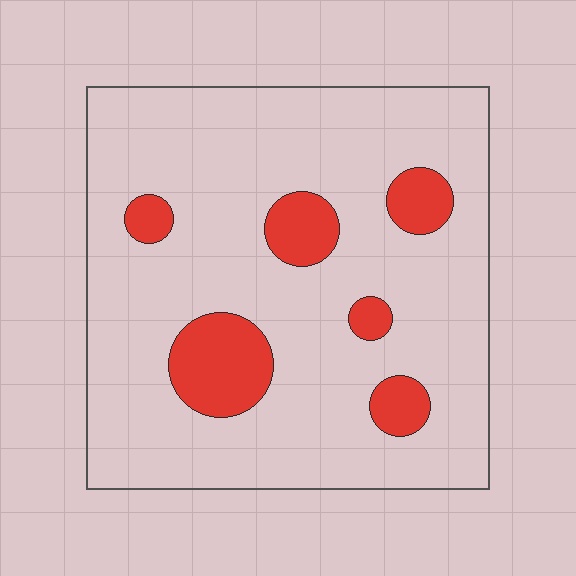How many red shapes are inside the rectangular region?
6.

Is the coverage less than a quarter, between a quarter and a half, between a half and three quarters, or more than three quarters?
Less than a quarter.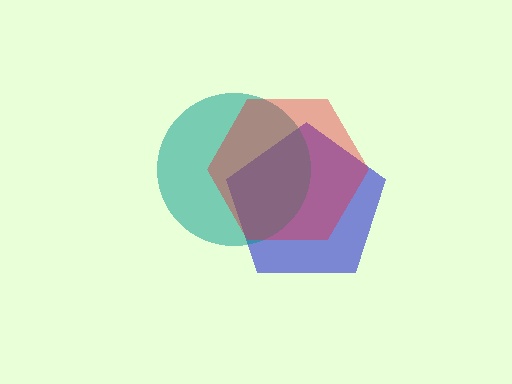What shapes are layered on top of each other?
The layered shapes are: a blue pentagon, a teal circle, a red hexagon.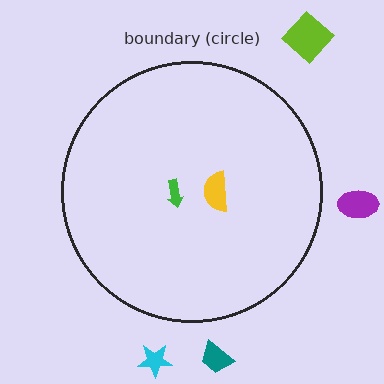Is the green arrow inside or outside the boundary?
Inside.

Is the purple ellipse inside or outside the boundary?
Outside.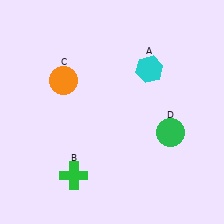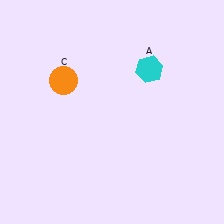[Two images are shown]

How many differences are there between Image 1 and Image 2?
There are 2 differences between the two images.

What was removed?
The green cross (B), the green circle (D) were removed in Image 2.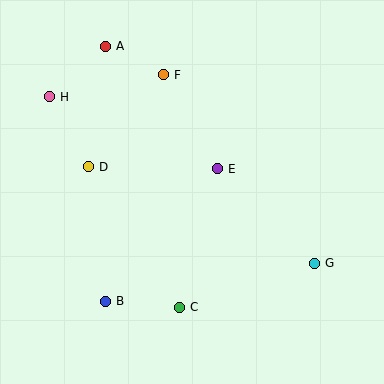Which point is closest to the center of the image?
Point E at (218, 169) is closest to the center.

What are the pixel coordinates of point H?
Point H is at (50, 97).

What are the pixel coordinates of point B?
Point B is at (106, 301).